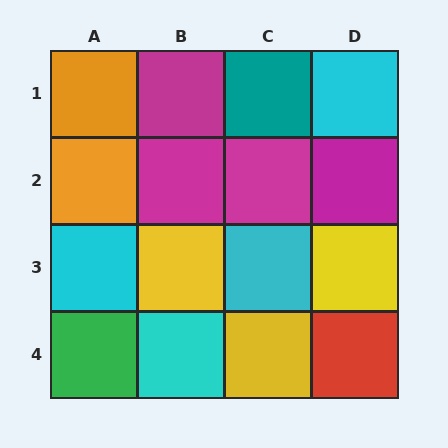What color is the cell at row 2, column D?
Magenta.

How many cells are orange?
2 cells are orange.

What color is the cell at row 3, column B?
Yellow.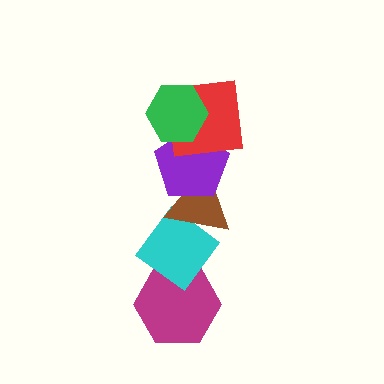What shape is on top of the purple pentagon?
The red square is on top of the purple pentagon.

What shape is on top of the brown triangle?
The purple pentagon is on top of the brown triangle.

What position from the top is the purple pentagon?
The purple pentagon is 3rd from the top.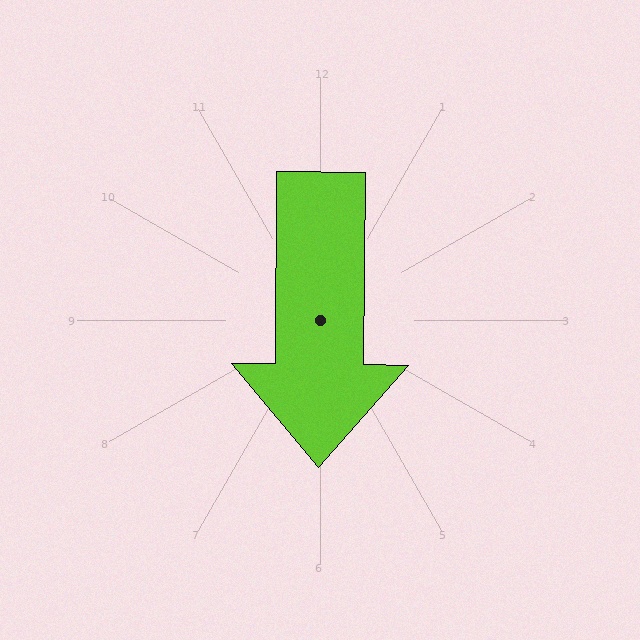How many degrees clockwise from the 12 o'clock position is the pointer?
Approximately 180 degrees.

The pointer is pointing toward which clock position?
Roughly 6 o'clock.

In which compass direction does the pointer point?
South.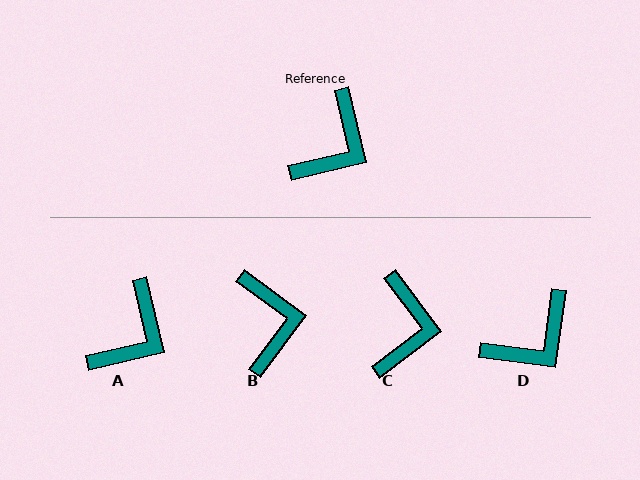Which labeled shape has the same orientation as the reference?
A.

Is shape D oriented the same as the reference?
No, it is off by about 21 degrees.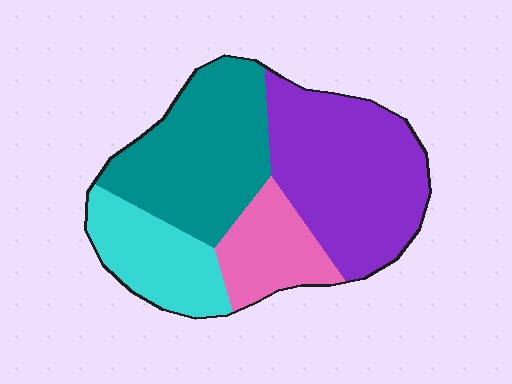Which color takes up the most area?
Purple, at roughly 35%.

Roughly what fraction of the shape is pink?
Pink takes up about one eighth (1/8) of the shape.